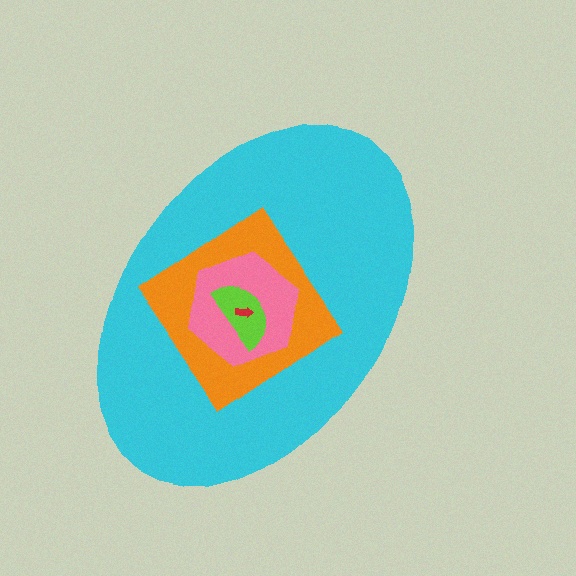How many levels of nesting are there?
5.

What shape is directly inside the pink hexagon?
The lime semicircle.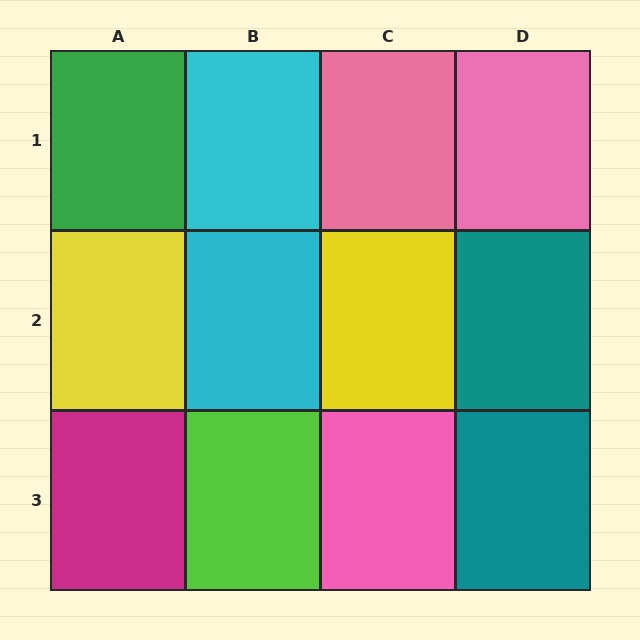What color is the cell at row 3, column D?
Teal.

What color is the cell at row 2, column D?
Teal.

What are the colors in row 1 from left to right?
Green, cyan, pink, pink.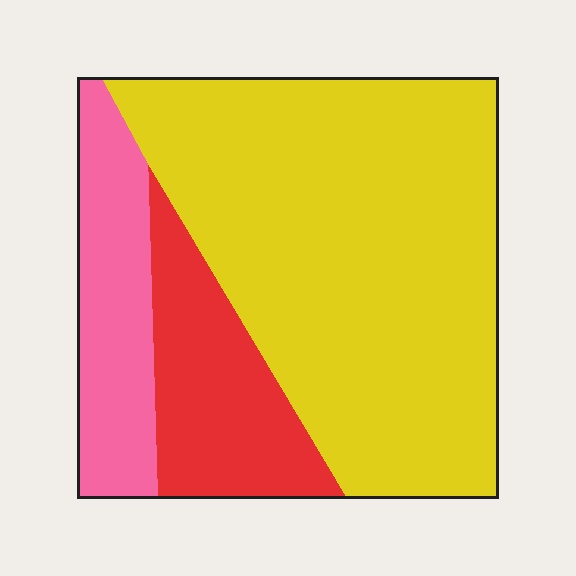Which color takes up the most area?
Yellow, at roughly 65%.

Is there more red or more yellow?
Yellow.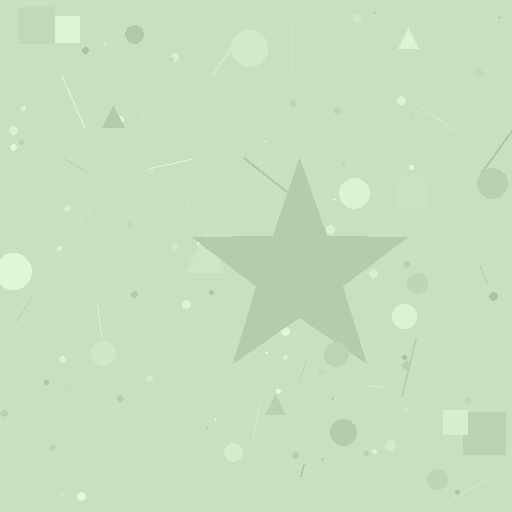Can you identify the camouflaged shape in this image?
The camouflaged shape is a star.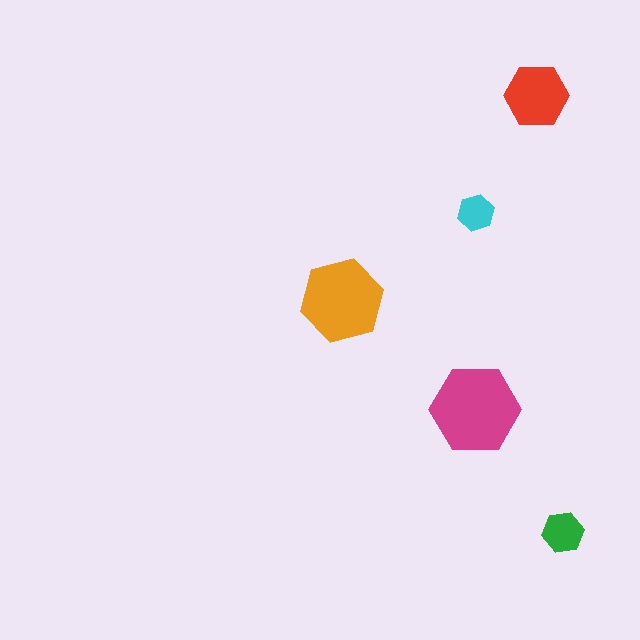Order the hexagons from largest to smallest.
the magenta one, the orange one, the red one, the green one, the cyan one.